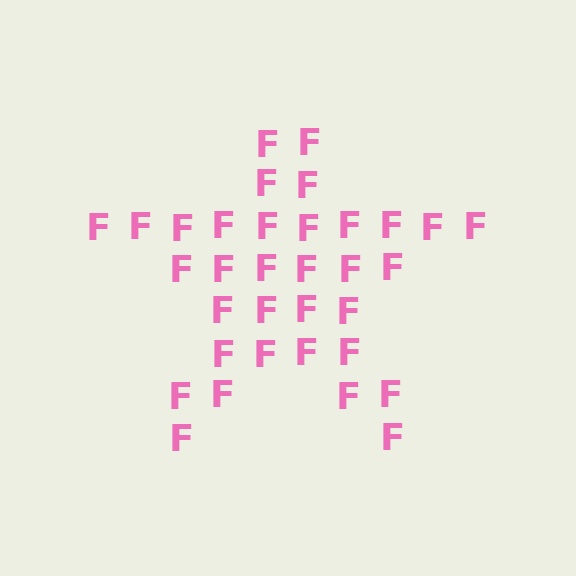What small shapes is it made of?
It is made of small letter F's.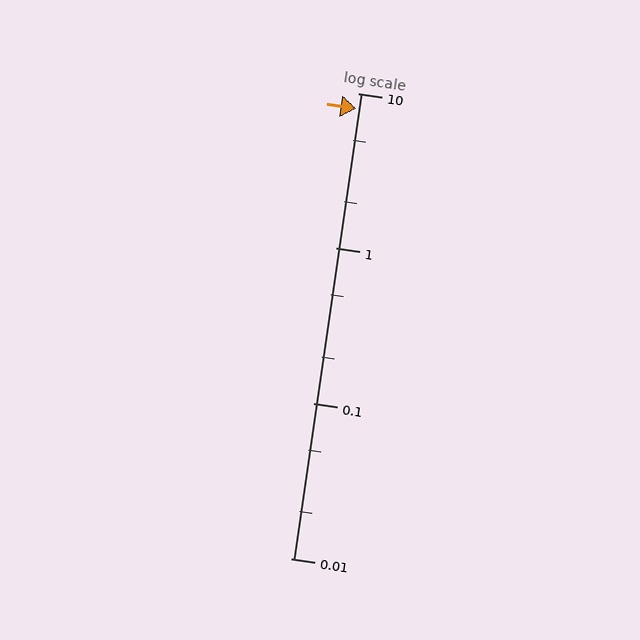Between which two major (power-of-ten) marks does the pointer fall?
The pointer is between 1 and 10.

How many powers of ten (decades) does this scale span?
The scale spans 3 decades, from 0.01 to 10.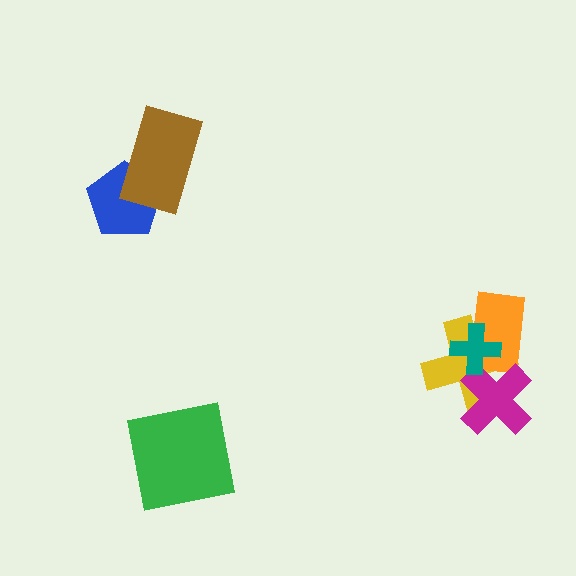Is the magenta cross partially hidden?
Yes, it is partially covered by another shape.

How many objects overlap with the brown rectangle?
1 object overlaps with the brown rectangle.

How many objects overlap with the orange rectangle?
3 objects overlap with the orange rectangle.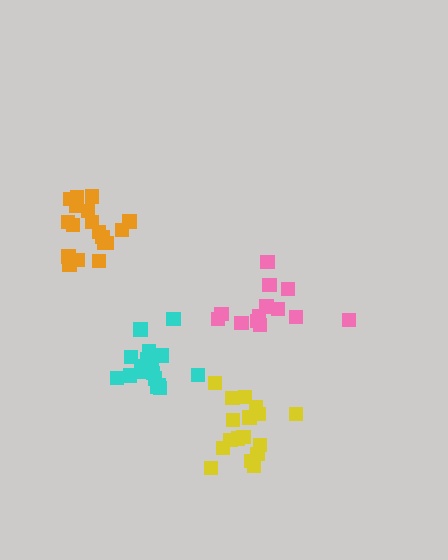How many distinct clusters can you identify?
There are 4 distinct clusters.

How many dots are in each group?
Group 1: 13 dots, Group 2: 17 dots, Group 3: 18 dots, Group 4: 17 dots (65 total).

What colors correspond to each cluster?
The clusters are colored: pink, yellow, orange, cyan.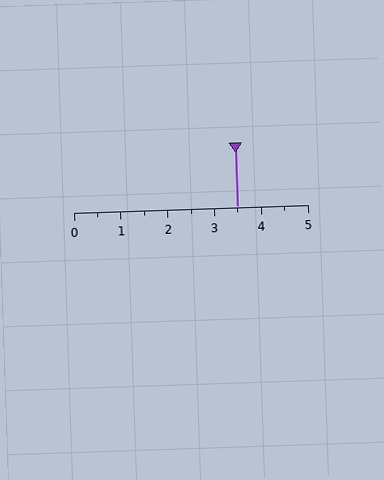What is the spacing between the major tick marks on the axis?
The major ticks are spaced 1 apart.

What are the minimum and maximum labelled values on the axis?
The axis runs from 0 to 5.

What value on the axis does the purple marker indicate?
The marker indicates approximately 3.5.